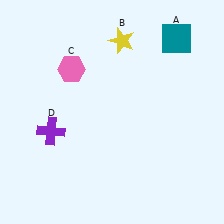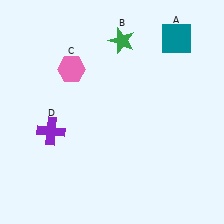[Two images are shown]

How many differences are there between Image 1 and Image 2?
There is 1 difference between the two images.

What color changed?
The star (B) changed from yellow in Image 1 to green in Image 2.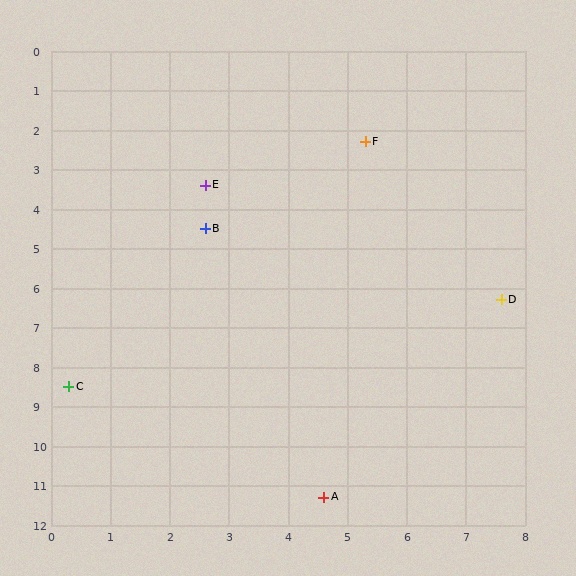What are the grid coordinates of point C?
Point C is at approximately (0.3, 8.5).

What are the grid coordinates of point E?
Point E is at approximately (2.6, 3.4).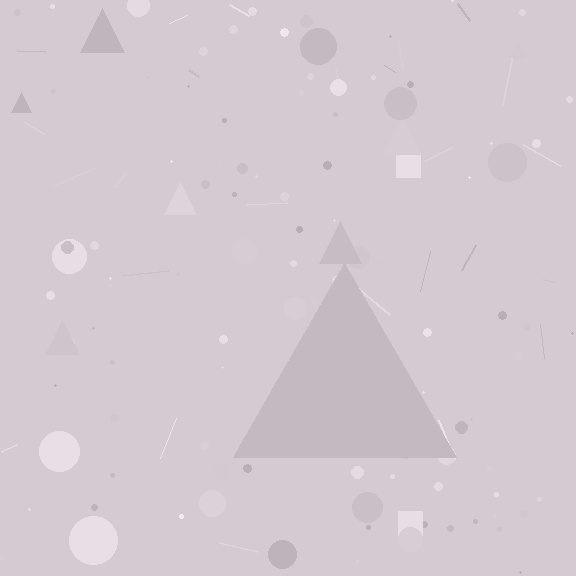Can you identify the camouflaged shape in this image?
The camouflaged shape is a triangle.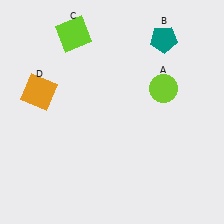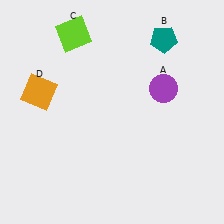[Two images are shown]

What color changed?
The circle (A) changed from lime in Image 1 to purple in Image 2.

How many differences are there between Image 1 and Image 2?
There is 1 difference between the two images.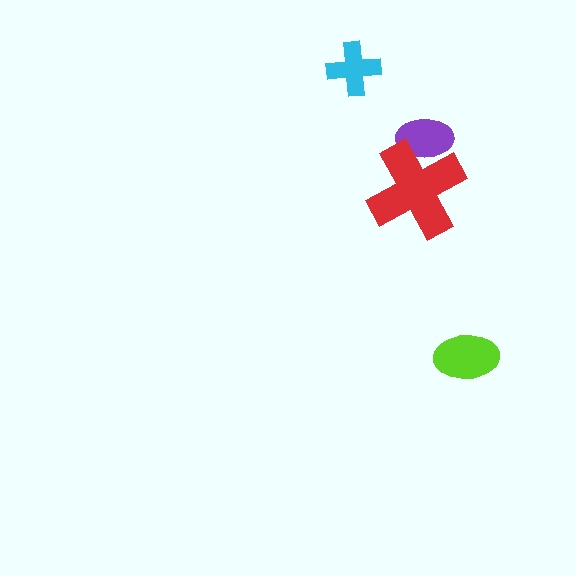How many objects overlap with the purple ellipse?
1 object overlaps with the purple ellipse.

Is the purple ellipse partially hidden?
Yes, it is partially covered by another shape.